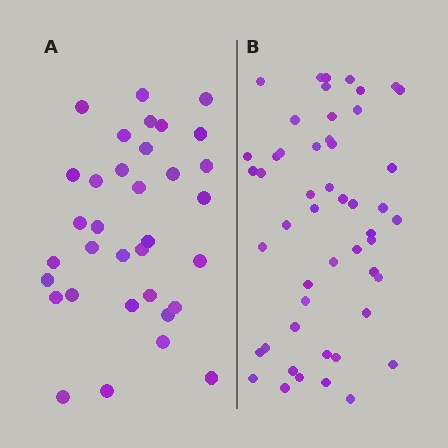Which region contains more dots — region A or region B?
Region B (the right region) has more dots.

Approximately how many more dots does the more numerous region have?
Region B has approximately 15 more dots than region A.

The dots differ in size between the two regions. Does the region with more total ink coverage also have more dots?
No. Region A has more total ink coverage because its dots are larger, but region B actually contains more individual dots. Total area can be misleading — the number of items is what matters here.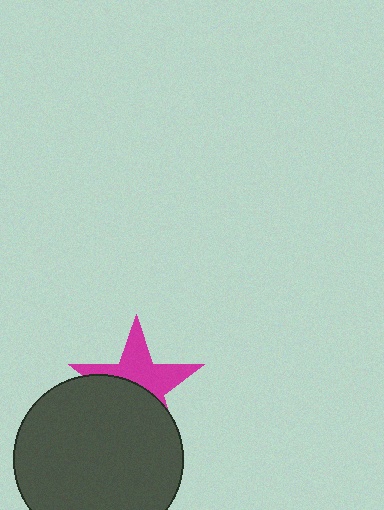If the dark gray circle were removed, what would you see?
You would see the complete magenta star.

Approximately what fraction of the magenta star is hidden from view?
Roughly 50% of the magenta star is hidden behind the dark gray circle.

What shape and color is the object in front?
The object in front is a dark gray circle.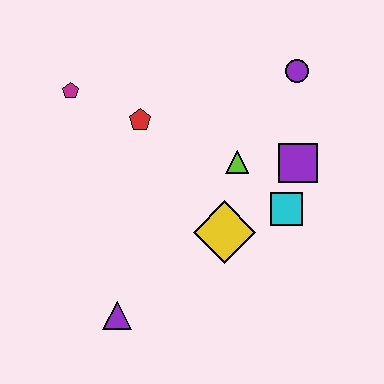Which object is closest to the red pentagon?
The magenta pentagon is closest to the red pentagon.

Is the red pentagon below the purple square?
No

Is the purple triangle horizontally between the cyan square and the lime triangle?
No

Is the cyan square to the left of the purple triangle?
No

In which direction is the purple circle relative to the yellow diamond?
The purple circle is above the yellow diamond.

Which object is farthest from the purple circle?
The purple triangle is farthest from the purple circle.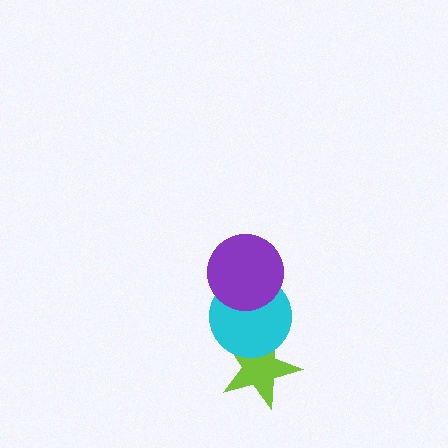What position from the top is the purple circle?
The purple circle is 1st from the top.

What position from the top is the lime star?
The lime star is 3rd from the top.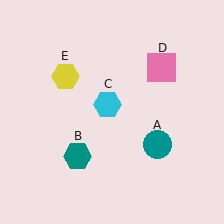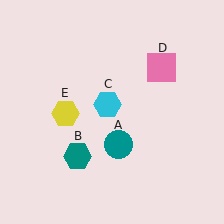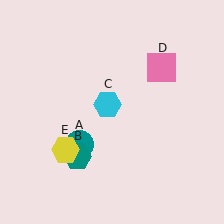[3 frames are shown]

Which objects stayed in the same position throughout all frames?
Teal hexagon (object B) and cyan hexagon (object C) and pink square (object D) remained stationary.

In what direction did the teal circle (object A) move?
The teal circle (object A) moved left.